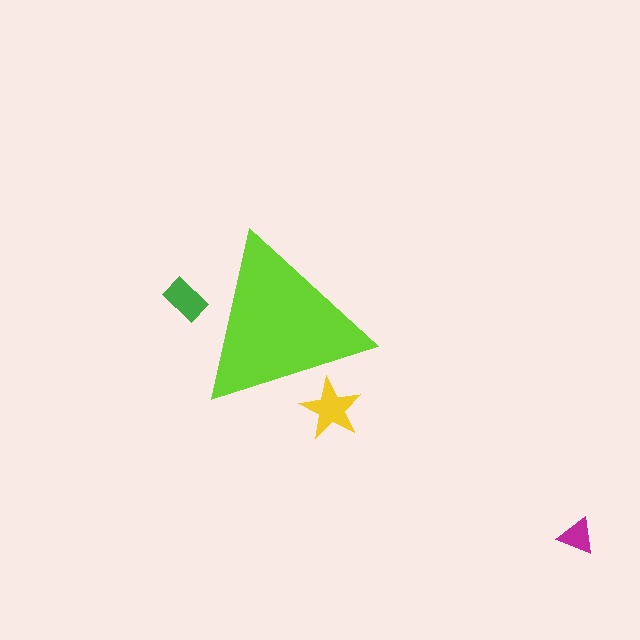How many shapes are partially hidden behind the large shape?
2 shapes are partially hidden.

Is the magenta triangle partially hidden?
No, the magenta triangle is fully visible.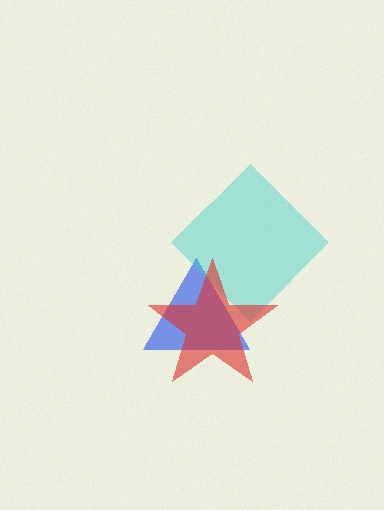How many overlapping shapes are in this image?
There are 3 overlapping shapes in the image.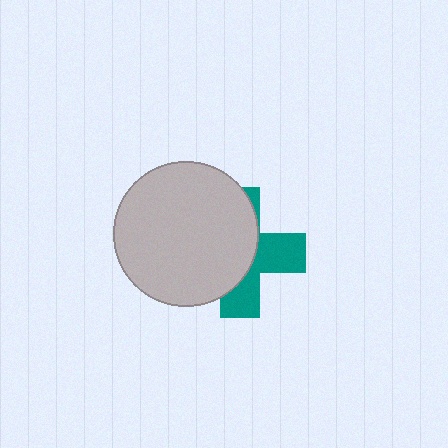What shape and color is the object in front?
The object in front is a light gray circle.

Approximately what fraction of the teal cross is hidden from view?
Roughly 59% of the teal cross is hidden behind the light gray circle.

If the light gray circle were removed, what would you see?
You would see the complete teal cross.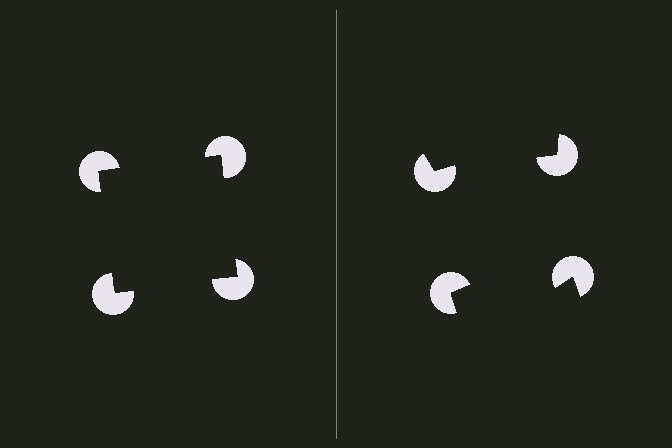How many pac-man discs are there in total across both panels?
8 — 4 on each side.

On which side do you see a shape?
An illusory square appears on the left side. On the right side the wedge cuts are rotated, so no coherent shape forms.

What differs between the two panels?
The pac-man discs are positioned identically on both sides; only the wedge orientations differ. On the left they align to a square; on the right they are misaligned.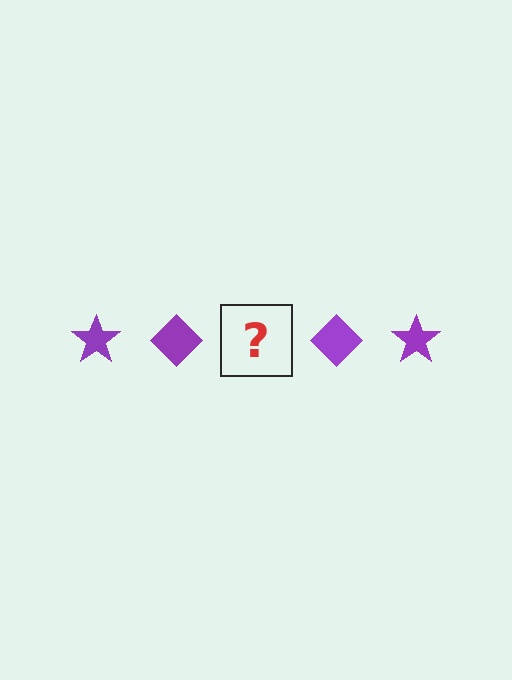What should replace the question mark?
The question mark should be replaced with a purple star.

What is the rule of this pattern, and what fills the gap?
The rule is that the pattern cycles through star, diamond shapes in purple. The gap should be filled with a purple star.